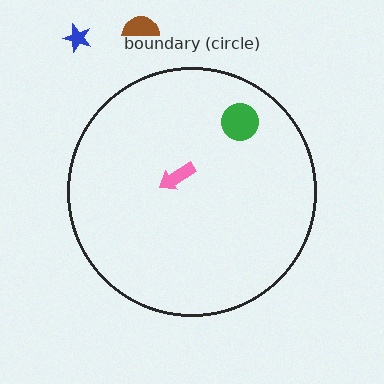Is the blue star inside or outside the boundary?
Outside.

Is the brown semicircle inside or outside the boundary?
Outside.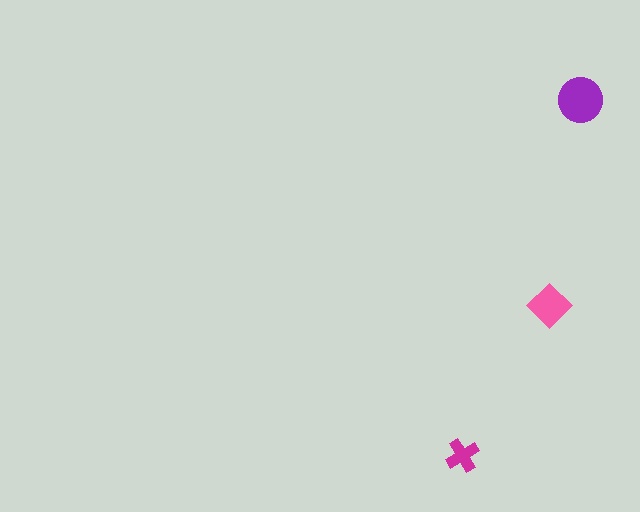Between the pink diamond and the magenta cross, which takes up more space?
The pink diamond.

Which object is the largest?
The purple circle.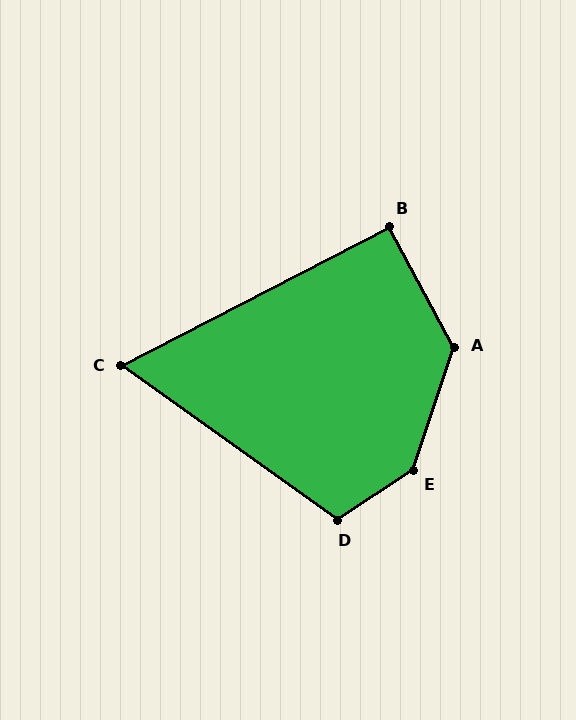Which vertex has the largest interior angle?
E, at approximately 141 degrees.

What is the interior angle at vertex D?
Approximately 112 degrees (obtuse).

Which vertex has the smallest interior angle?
C, at approximately 63 degrees.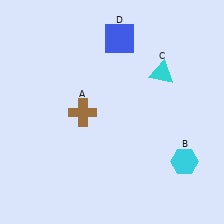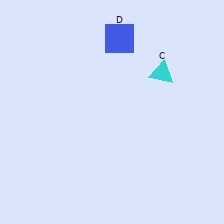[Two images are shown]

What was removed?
The cyan hexagon (B), the brown cross (A) were removed in Image 2.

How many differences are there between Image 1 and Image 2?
There are 2 differences between the two images.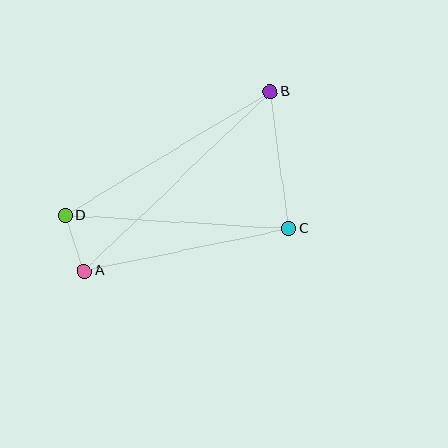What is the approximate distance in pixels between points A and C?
The distance between A and C is approximately 209 pixels.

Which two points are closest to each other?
Points A and D are closest to each other.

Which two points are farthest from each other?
Points A and B are farthest from each other.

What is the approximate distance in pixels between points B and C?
The distance between B and C is approximately 138 pixels.